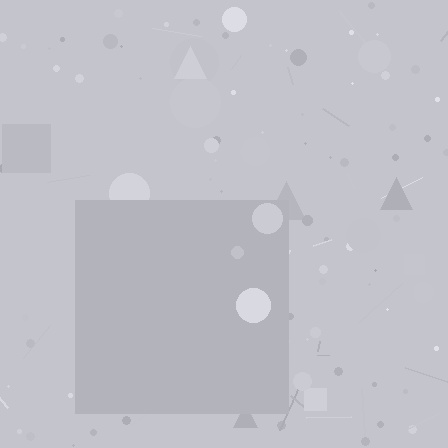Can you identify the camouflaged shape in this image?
The camouflaged shape is a square.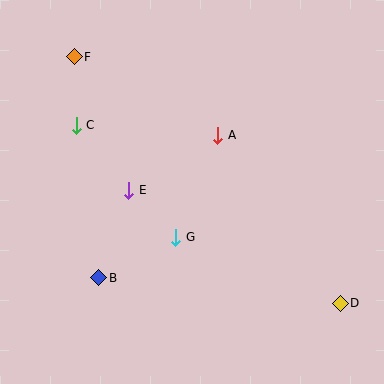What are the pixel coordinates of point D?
Point D is at (340, 303).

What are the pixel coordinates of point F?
Point F is at (74, 57).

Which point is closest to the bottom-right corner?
Point D is closest to the bottom-right corner.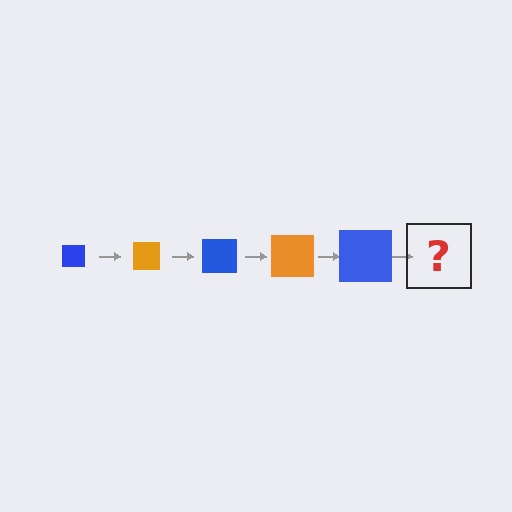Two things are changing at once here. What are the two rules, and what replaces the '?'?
The two rules are that the square grows larger each step and the color cycles through blue and orange. The '?' should be an orange square, larger than the previous one.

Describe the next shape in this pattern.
It should be an orange square, larger than the previous one.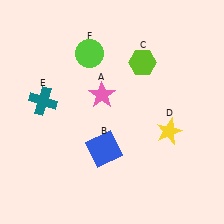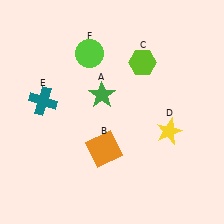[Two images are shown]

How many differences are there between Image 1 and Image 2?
There are 2 differences between the two images.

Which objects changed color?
A changed from pink to green. B changed from blue to orange.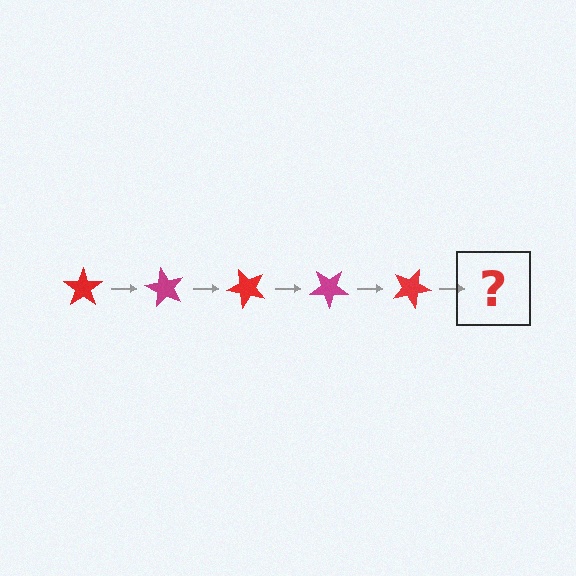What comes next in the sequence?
The next element should be a magenta star, rotated 300 degrees from the start.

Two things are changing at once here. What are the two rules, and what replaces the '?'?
The two rules are that it rotates 60 degrees each step and the color cycles through red and magenta. The '?' should be a magenta star, rotated 300 degrees from the start.